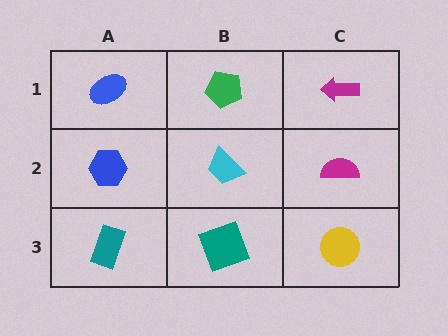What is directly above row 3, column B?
A cyan trapezoid.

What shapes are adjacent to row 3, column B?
A cyan trapezoid (row 2, column B), a teal rectangle (row 3, column A), a yellow circle (row 3, column C).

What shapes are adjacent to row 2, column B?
A green pentagon (row 1, column B), a teal square (row 3, column B), a blue hexagon (row 2, column A), a magenta semicircle (row 2, column C).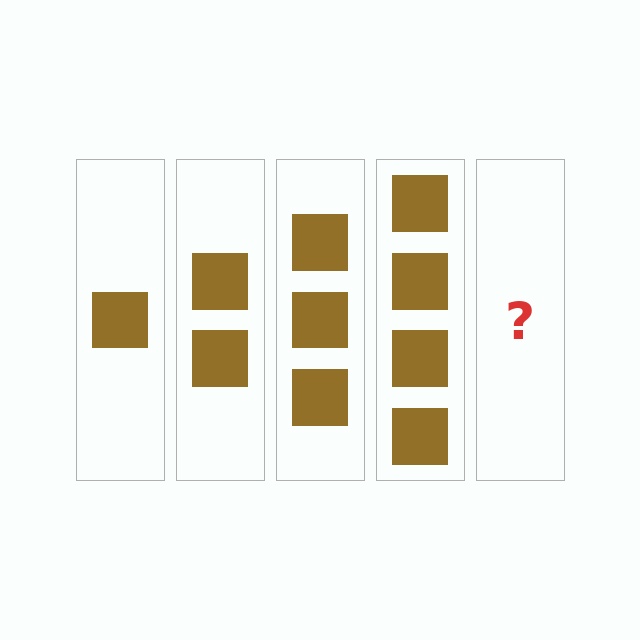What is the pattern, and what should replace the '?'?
The pattern is that each step adds one more square. The '?' should be 5 squares.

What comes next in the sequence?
The next element should be 5 squares.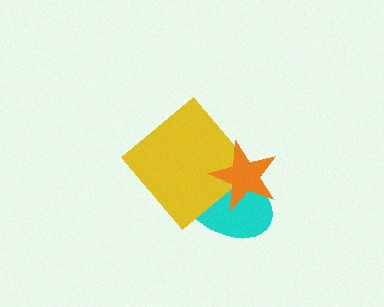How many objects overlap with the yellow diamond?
2 objects overlap with the yellow diamond.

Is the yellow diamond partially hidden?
Yes, it is partially covered by another shape.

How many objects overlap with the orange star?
2 objects overlap with the orange star.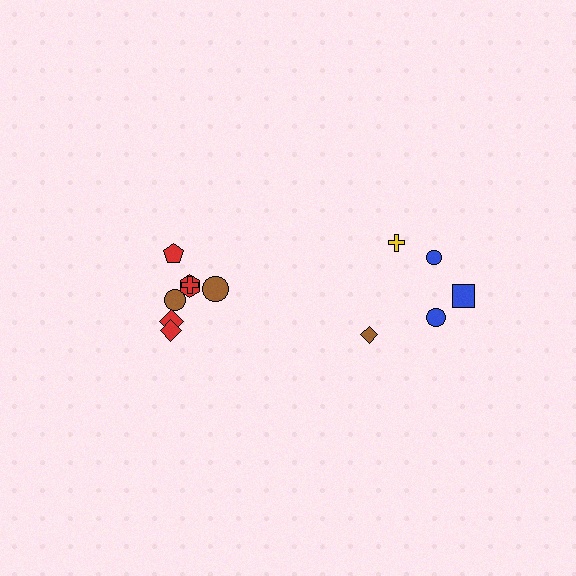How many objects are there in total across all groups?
There are 12 objects.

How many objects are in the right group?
There are 5 objects.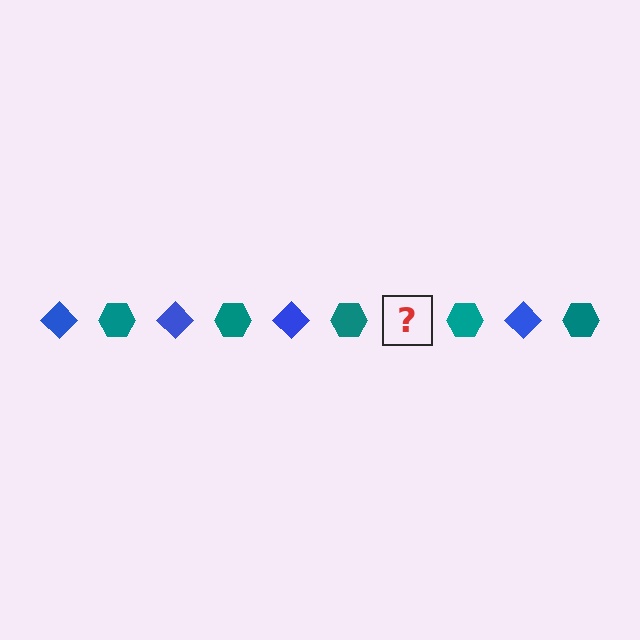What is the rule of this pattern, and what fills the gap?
The rule is that the pattern alternates between blue diamond and teal hexagon. The gap should be filled with a blue diamond.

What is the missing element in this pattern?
The missing element is a blue diamond.